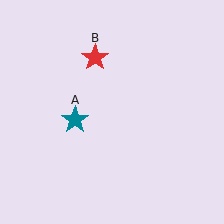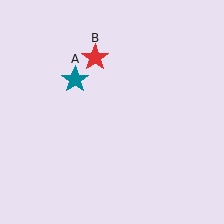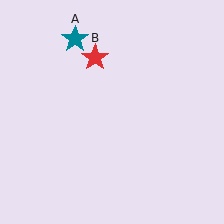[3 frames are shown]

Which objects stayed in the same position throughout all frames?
Red star (object B) remained stationary.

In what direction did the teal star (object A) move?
The teal star (object A) moved up.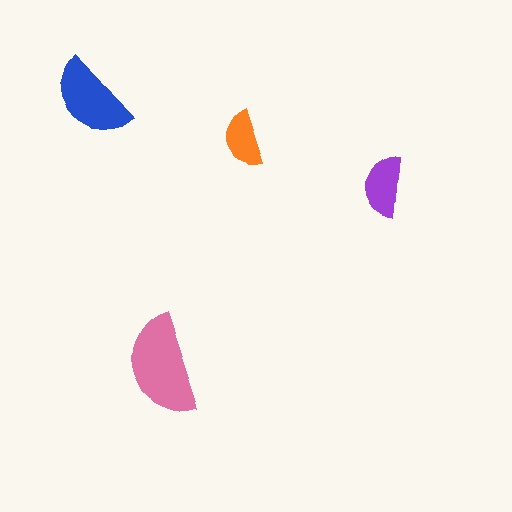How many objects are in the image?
There are 4 objects in the image.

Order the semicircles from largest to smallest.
the pink one, the blue one, the purple one, the orange one.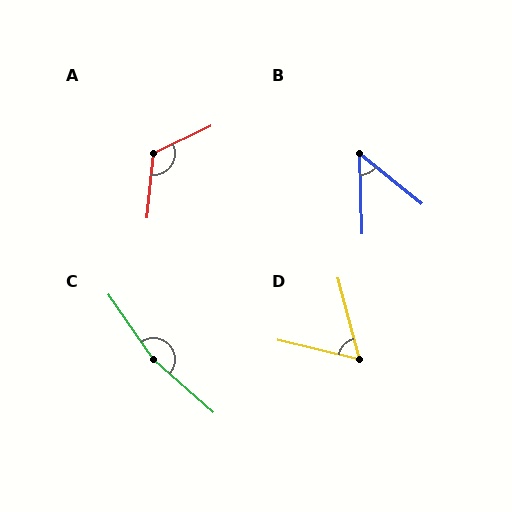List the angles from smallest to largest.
B (49°), D (61°), A (122°), C (166°).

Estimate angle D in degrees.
Approximately 61 degrees.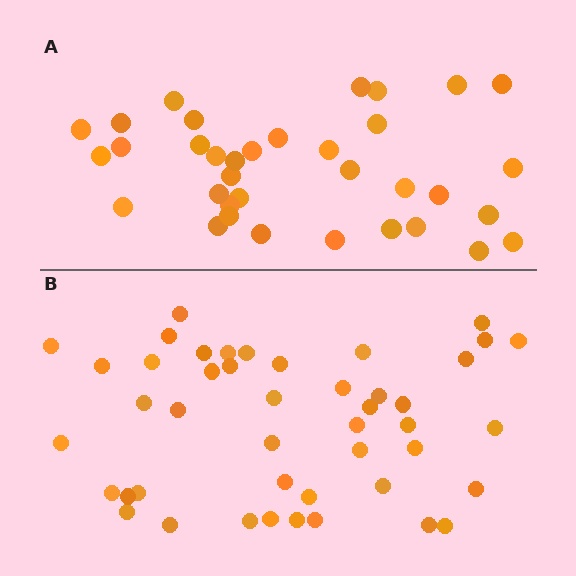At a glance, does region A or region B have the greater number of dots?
Region B (the bottom region) has more dots.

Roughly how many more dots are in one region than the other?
Region B has roughly 10 or so more dots than region A.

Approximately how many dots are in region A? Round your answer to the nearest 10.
About 40 dots. (The exact count is 35, which rounds to 40.)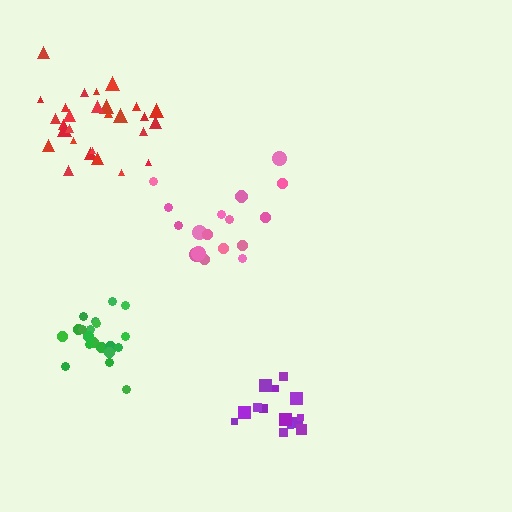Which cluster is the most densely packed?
Green.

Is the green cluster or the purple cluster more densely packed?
Green.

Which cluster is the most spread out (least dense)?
Pink.